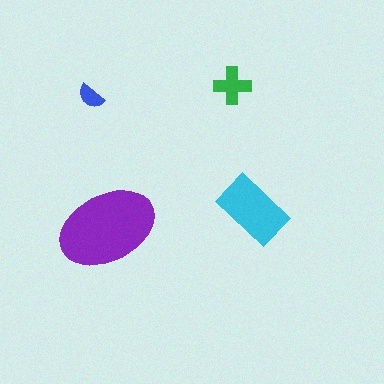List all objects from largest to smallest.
The purple ellipse, the cyan rectangle, the green cross, the blue semicircle.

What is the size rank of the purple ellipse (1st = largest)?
1st.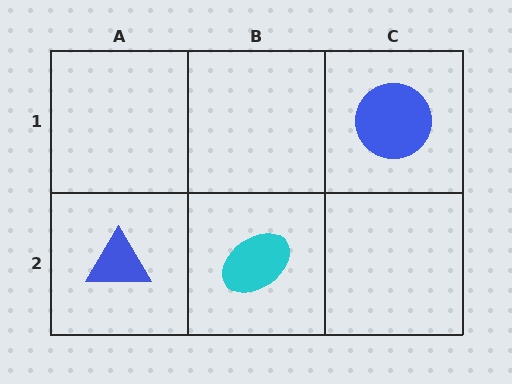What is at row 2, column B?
A cyan ellipse.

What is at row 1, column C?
A blue circle.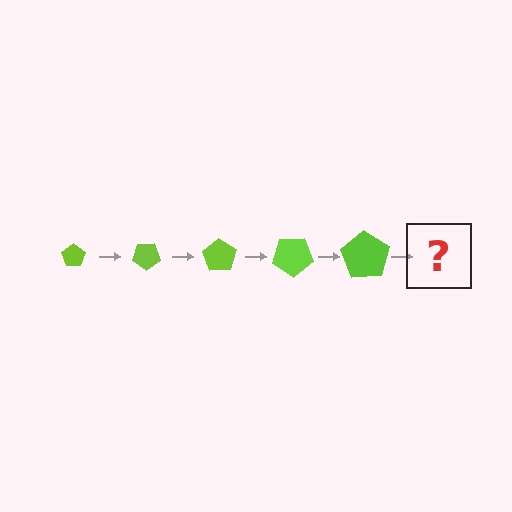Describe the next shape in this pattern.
It should be a pentagon, larger than the previous one and rotated 175 degrees from the start.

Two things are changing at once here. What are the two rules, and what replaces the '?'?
The two rules are that the pentagon grows larger each step and it rotates 35 degrees each step. The '?' should be a pentagon, larger than the previous one and rotated 175 degrees from the start.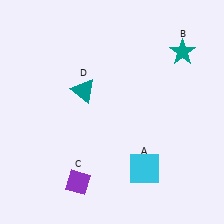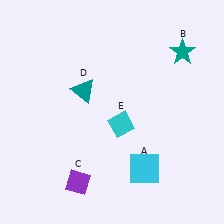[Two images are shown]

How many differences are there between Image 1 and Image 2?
There is 1 difference between the two images.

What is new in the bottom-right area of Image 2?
A cyan diamond (E) was added in the bottom-right area of Image 2.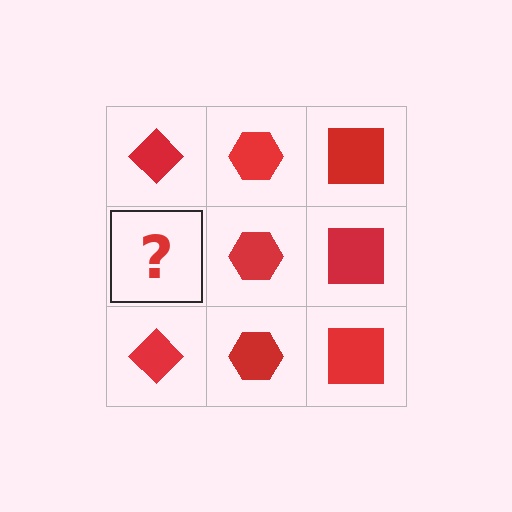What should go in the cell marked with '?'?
The missing cell should contain a red diamond.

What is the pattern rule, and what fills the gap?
The rule is that each column has a consistent shape. The gap should be filled with a red diamond.